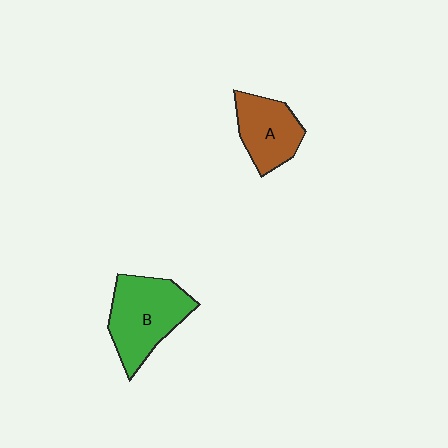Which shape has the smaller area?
Shape A (brown).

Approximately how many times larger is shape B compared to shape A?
Approximately 1.4 times.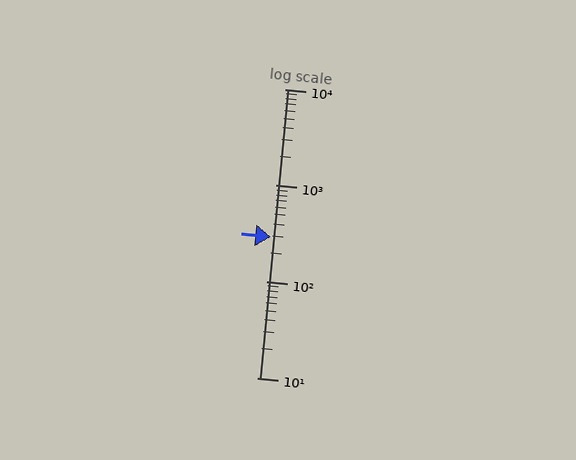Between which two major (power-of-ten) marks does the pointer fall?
The pointer is between 100 and 1000.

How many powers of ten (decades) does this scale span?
The scale spans 3 decades, from 10 to 10000.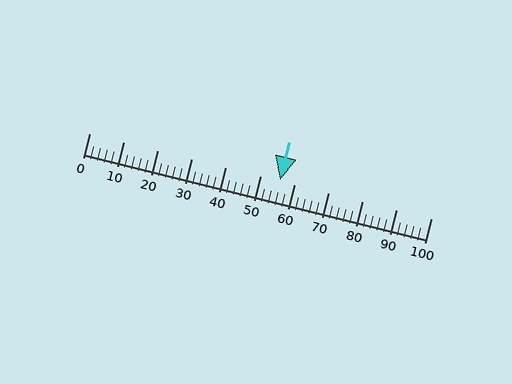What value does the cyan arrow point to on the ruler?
The cyan arrow points to approximately 56.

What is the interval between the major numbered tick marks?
The major tick marks are spaced 10 units apart.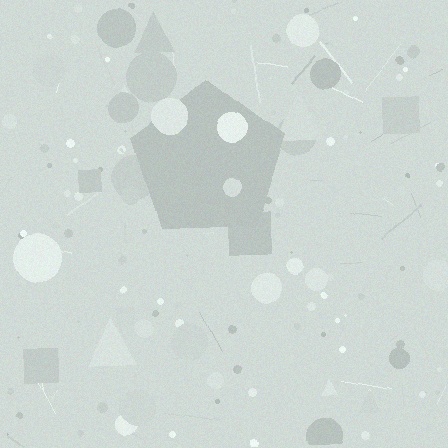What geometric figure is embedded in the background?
A pentagon is embedded in the background.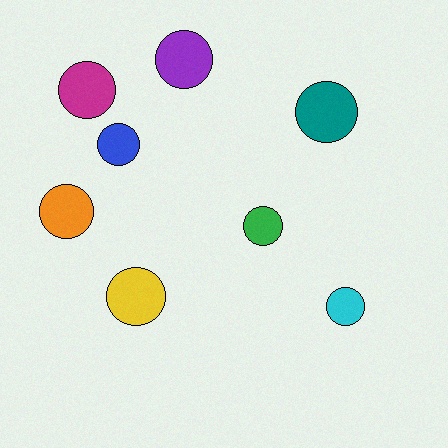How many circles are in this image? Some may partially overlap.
There are 8 circles.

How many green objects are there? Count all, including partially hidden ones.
There is 1 green object.